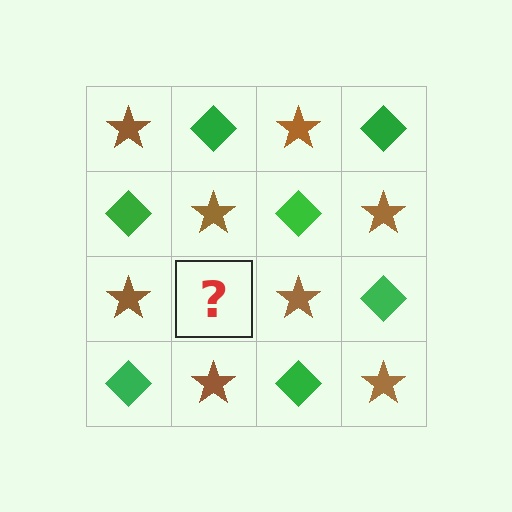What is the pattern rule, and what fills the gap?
The rule is that it alternates brown star and green diamond in a checkerboard pattern. The gap should be filled with a green diamond.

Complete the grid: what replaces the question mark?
The question mark should be replaced with a green diamond.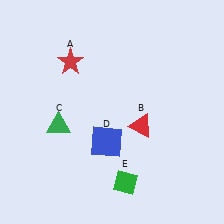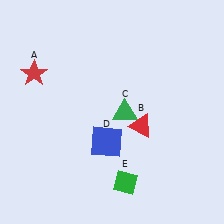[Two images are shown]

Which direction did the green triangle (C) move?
The green triangle (C) moved right.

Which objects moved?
The objects that moved are: the red star (A), the green triangle (C).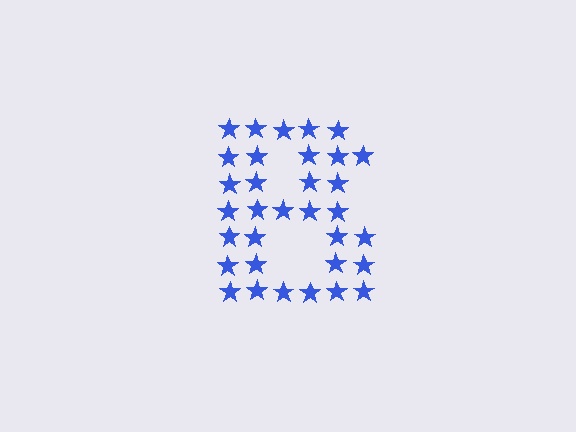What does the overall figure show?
The overall figure shows the letter B.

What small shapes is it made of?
It is made of small stars.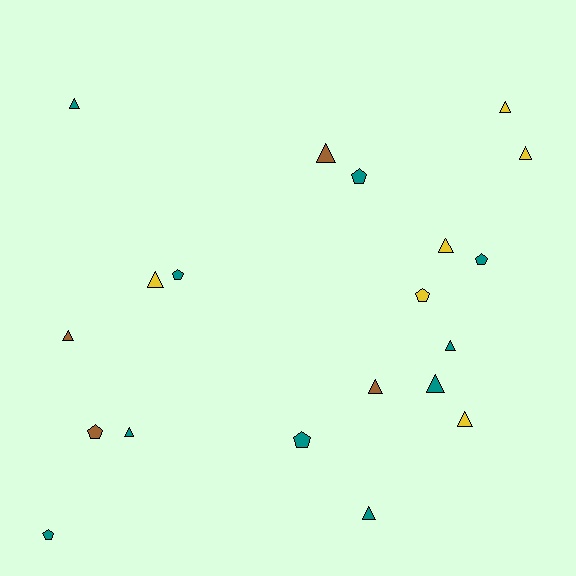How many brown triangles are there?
There are 3 brown triangles.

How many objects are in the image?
There are 20 objects.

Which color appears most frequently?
Teal, with 10 objects.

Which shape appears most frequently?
Triangle, with 13 objects.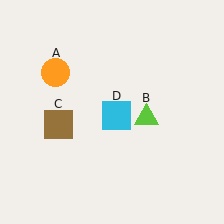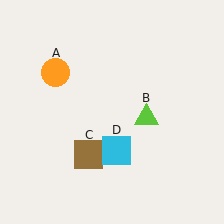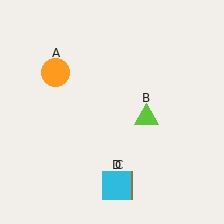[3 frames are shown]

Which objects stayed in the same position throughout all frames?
Orange circle (object A) and lime triangle (object B) remained stationary.